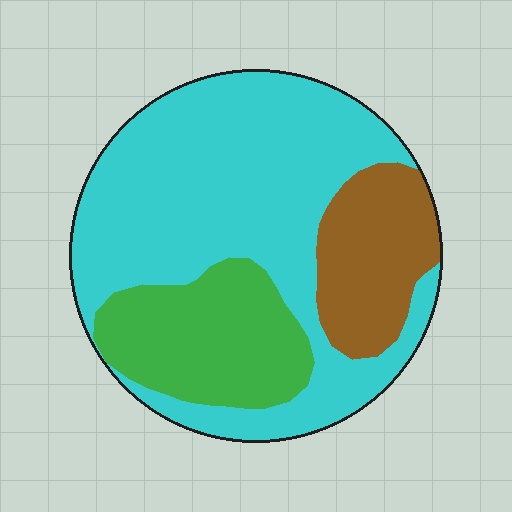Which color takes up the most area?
Cyan, at roughly 60%.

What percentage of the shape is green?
Green covers about 20% of the shape.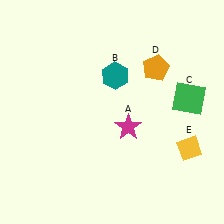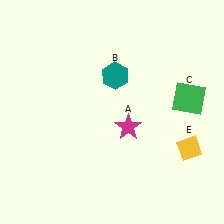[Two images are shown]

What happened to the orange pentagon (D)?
The orange pentagon (D) was removed in Image 2. It was in the top-right area of Image 1.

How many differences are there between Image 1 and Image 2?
There is 1 difference between the two images.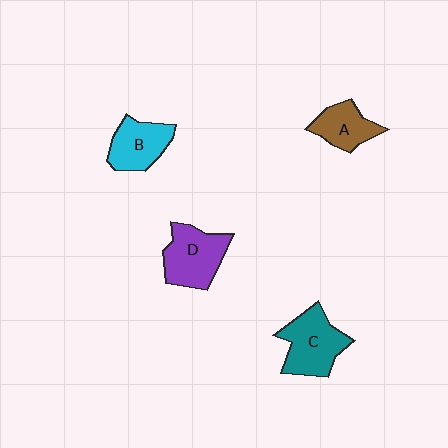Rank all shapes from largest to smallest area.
From largest to smallest: C (teal), D (purple), B (cyan), A (brown).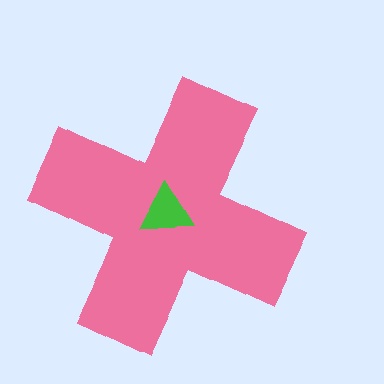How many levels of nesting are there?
2.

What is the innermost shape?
The green triangle.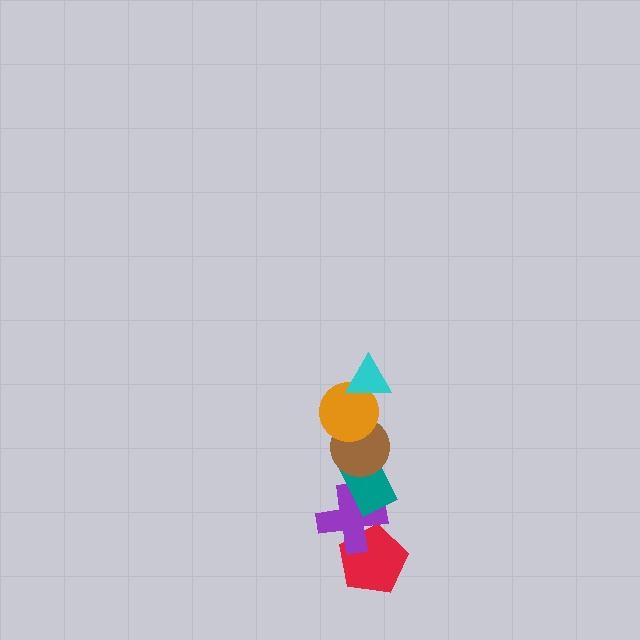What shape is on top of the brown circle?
The orange circle is on top of the brown circle.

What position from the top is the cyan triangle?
The cyan triangle is 1st from the top.